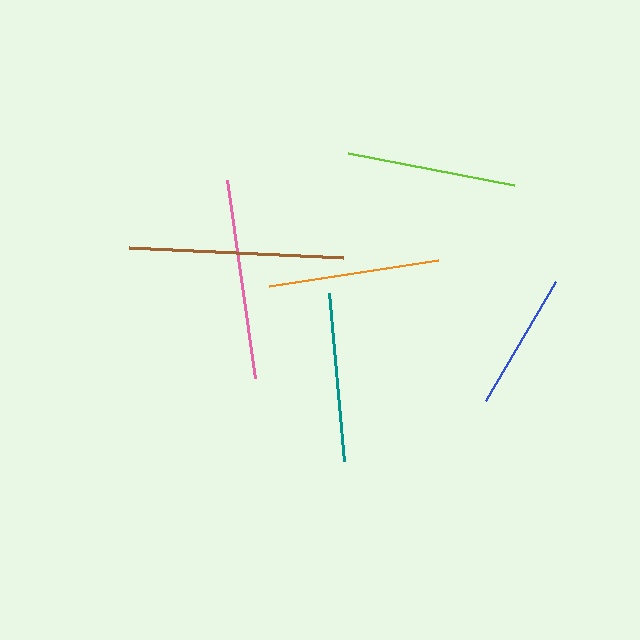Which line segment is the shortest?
The blue line is the shortest at approximately 138 pixels.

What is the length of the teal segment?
The teal segment is approximately 168 pixels long.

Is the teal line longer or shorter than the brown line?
The brown line is longer than the teal line.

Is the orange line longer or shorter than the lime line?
The orange line is longer than the lime line.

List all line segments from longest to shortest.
From longest to shortest: brown, pink, orange, teal, lime, blue.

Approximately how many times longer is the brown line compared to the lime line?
The brown line is approximately 1.3 times the length of the lime line.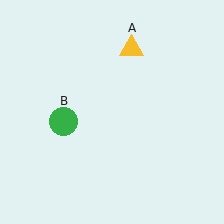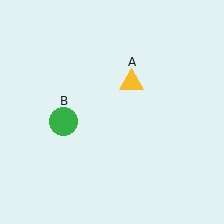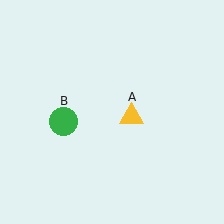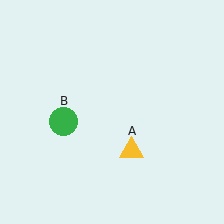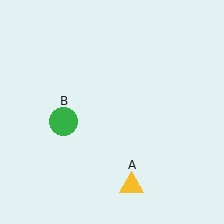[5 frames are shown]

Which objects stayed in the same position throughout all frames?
Green circle (object B) remained stationary.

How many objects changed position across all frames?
1 object changed position: yellow triangle (object A).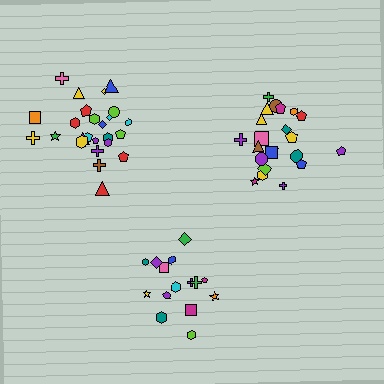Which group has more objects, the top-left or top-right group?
The top-left group.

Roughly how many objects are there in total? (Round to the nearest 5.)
Roughly 60 objects in total.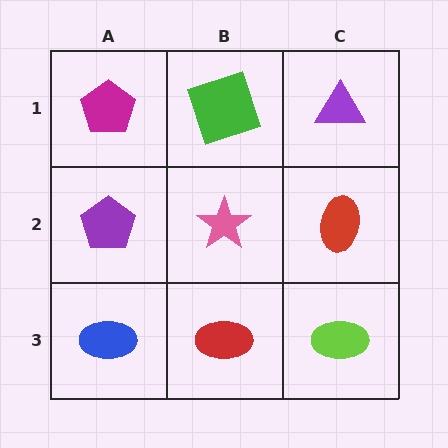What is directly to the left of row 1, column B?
A magenta pentagon.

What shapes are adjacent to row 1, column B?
A pink star (row 2, column B), a magenta pentagon (row 1, column A), a purple triangle (row 1, column C).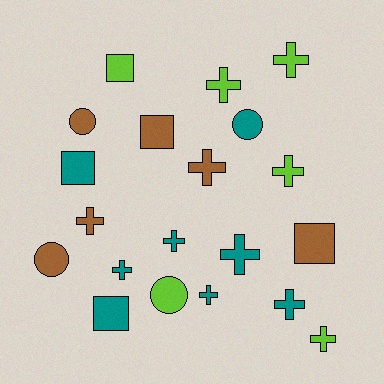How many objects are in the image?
There are 20 objects.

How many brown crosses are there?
There are 2 brown crosses.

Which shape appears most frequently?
Cross, with 11 objects.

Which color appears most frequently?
Teal, with 8 objects.